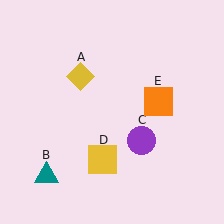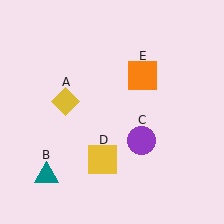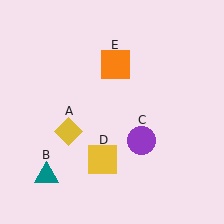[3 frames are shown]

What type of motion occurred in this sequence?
The yellow diamond (object A), orange square (object E) rotated counterclockwise around the center of the scene.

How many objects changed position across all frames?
2 objects changed position: yellow diamond (object A), orange square (object E).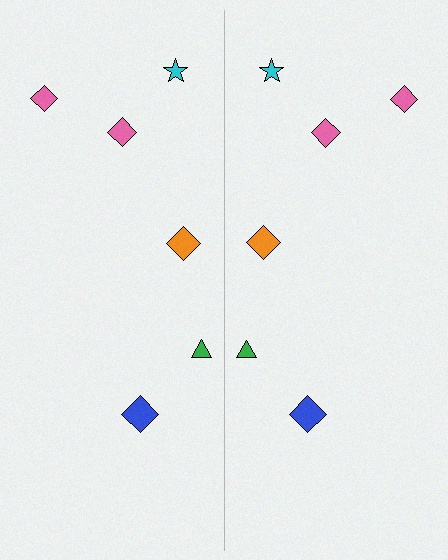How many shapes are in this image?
There are 12 shapes in this image.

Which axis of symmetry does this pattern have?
The pattern has a vertical axis of symmetry running through the center of the image.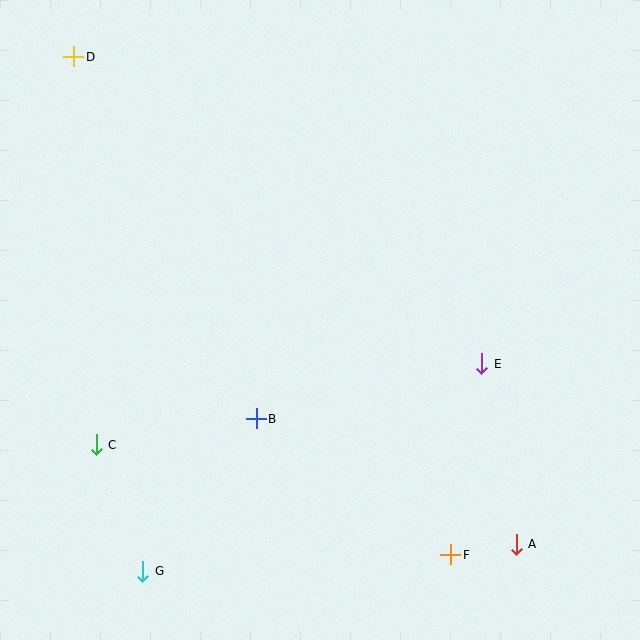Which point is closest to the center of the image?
Point B at (256, 419) is closest to the center.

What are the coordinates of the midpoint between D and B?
The midpoint between D and B is at (165, 238).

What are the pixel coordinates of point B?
Point B is at (256, 419).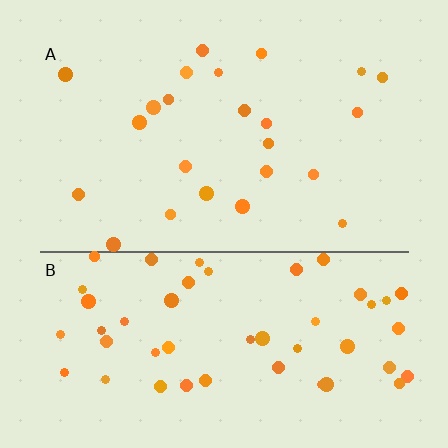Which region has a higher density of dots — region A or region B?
B (the bottom).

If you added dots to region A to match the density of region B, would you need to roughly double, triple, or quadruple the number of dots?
Approximately double.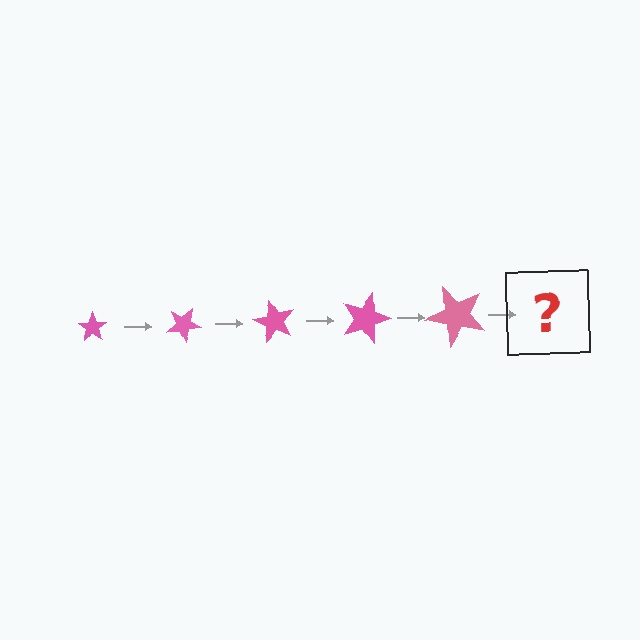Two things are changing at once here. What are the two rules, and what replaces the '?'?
The two rules are that the star grows larger each step and it rotates 30 degrees each step. The '?' should be a star, larger than the previous one and rotated 150 degrees from the start.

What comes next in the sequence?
The next element should be a star, larger than the previous one and rotated 150 degrees from the start.